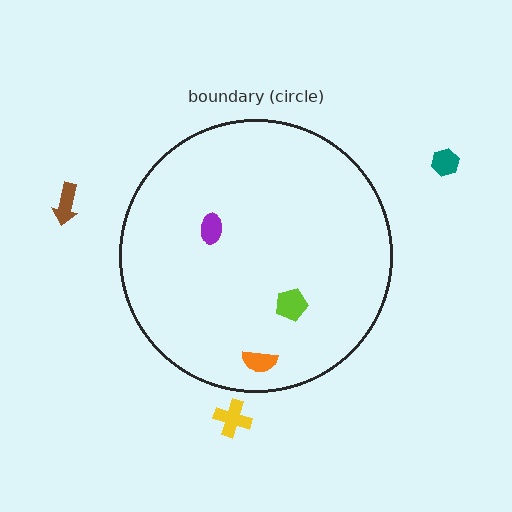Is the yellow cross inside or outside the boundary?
Outside.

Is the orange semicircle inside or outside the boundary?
Inside.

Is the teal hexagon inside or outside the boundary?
Outside.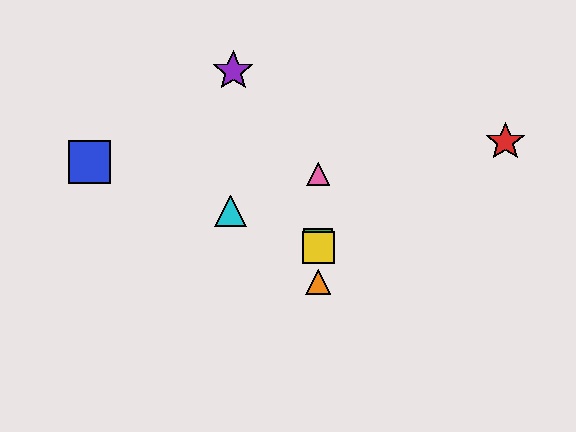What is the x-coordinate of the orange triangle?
The orange triangle is at x≈318.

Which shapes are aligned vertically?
The green square, the yellow square, the orange triangle, the pink triangle are aligned vertically.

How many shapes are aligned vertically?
4 shapes (the green square, the yellow square, the orange triangle, the pink triangle) are aligned vertically.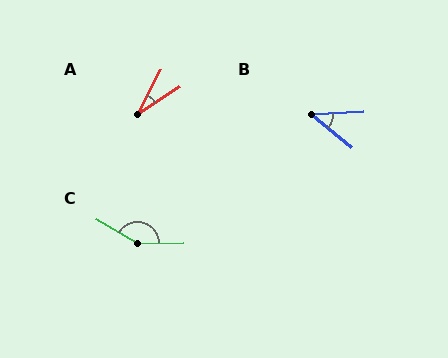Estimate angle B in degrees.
Approximately 43 degrees.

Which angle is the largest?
C, at approximately 148 degrees.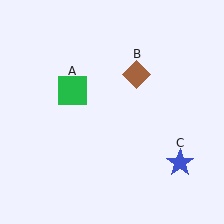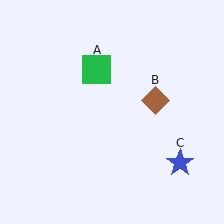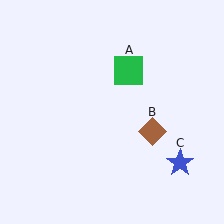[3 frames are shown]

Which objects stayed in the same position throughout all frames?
Blue star (object C) remained stationary.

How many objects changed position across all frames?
2 objects changed position: green square (object A), brown diamond (object B).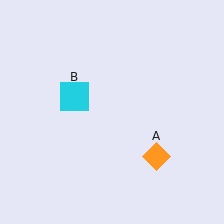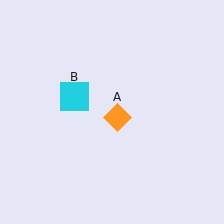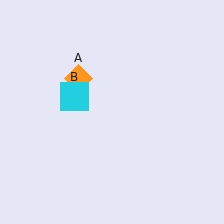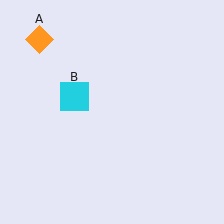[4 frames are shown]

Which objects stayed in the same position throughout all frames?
Cyan square (object B) remained stationary.